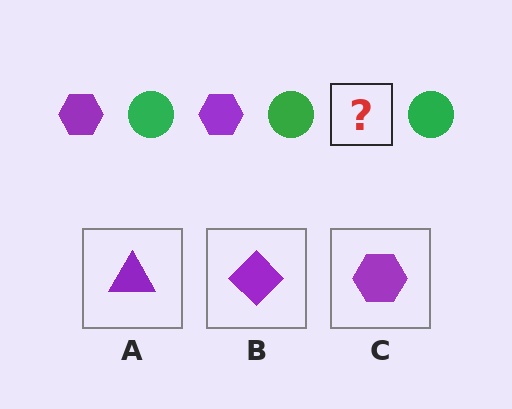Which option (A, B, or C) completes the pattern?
C.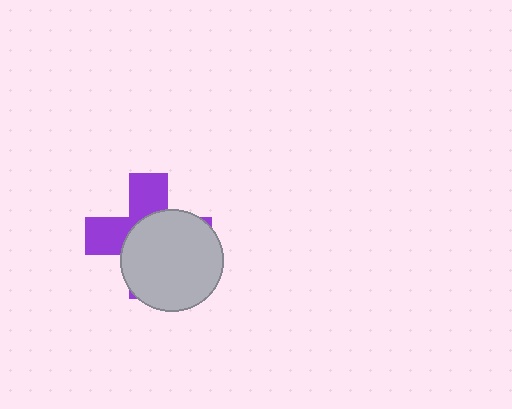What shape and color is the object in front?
The object in front is a light gray circle.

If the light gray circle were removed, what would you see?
You would see the complete purple cross.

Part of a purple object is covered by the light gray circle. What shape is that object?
It is a cross.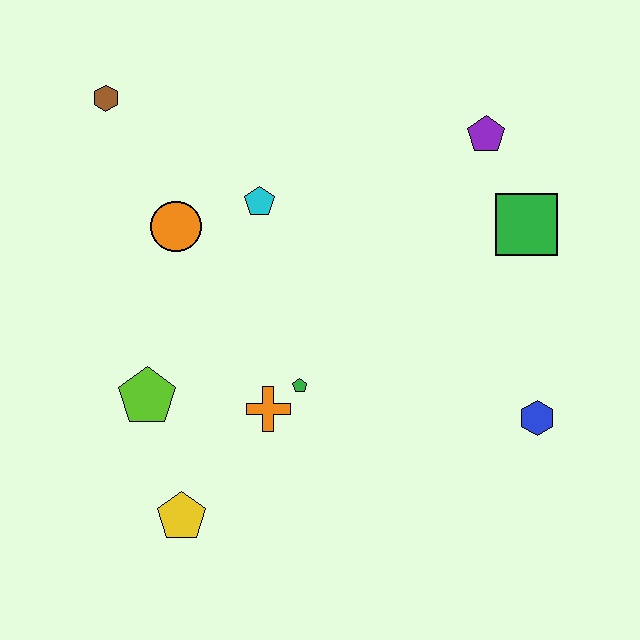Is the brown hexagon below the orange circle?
No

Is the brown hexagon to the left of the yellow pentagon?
Yes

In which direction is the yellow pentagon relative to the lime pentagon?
The yellow pentagon is below the lime pentagon.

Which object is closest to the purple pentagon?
The green square is closest to the purple pentagon.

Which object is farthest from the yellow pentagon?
The purple pentagon is farthest from the yellow pentagon.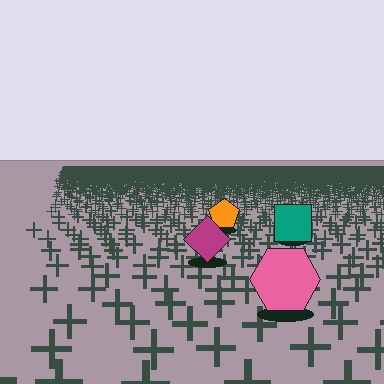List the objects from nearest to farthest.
From nearest to farthest: the pink hexagon, the magenta diamond, the teal square, the orange pentagon.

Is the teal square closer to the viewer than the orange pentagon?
Yes. The teal square is closer — you can tell from the texture gradient: the ground texture is coarser near it.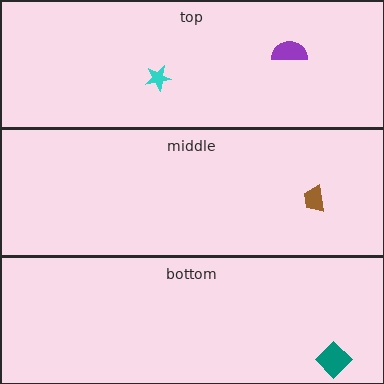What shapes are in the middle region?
The brown trapezoid.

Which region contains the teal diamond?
The bottom region.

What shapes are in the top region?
The cyan star, the purple semicircle.